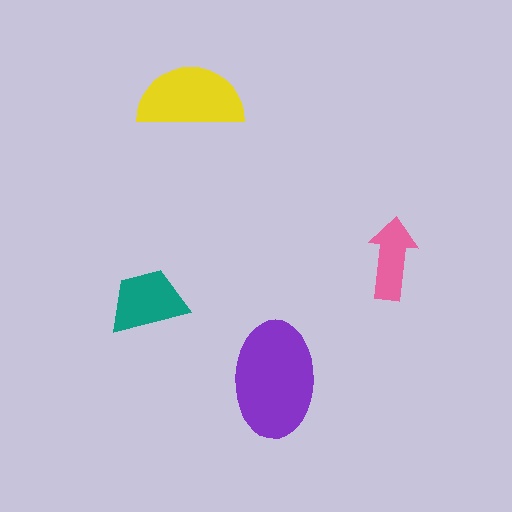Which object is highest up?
The yellow semicircle is topmost.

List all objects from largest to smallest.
The purple ellipse, the yellow semicircle, the teal trapezoid, the pink arrow.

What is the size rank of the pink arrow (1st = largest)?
4th.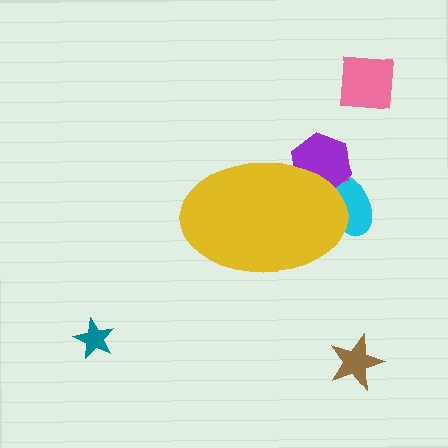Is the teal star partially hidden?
No, the teal star is fully visible.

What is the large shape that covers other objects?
A yellow ellipse.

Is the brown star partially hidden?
No, the brown star is fully visible.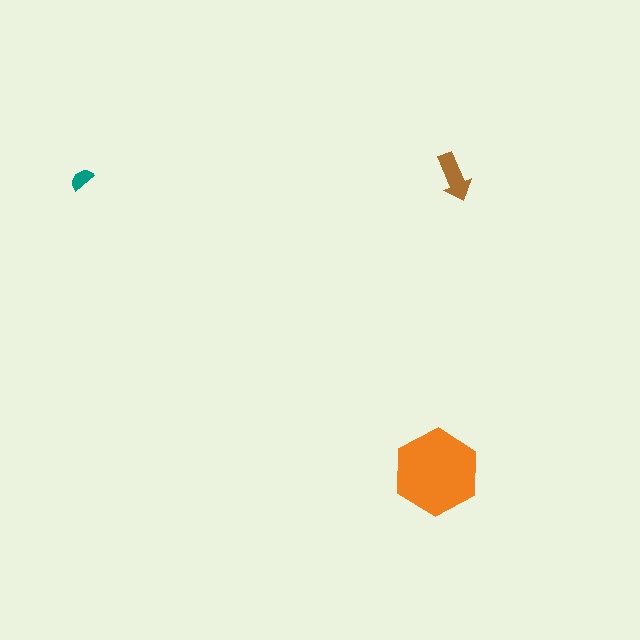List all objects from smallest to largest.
The teal semicircle, the brown arrow, the orange hexagon.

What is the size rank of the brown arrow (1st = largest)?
2nd.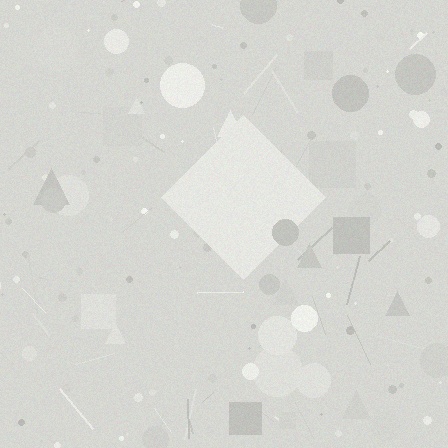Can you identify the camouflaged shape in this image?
The camouflaged shape is a diamond.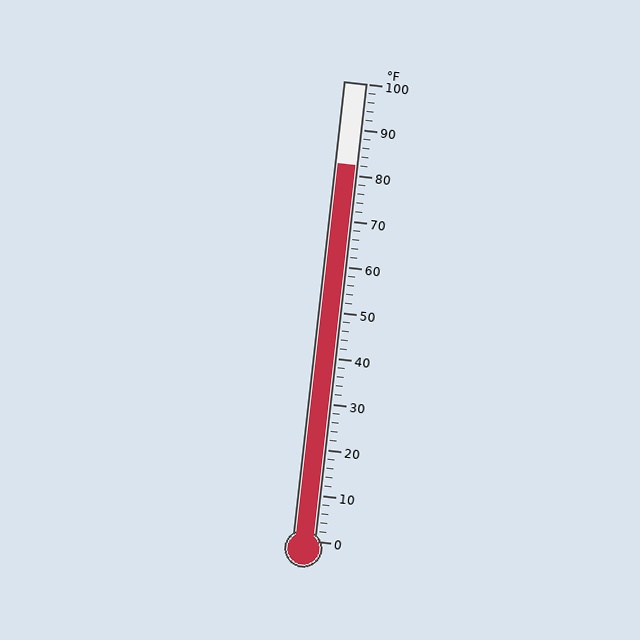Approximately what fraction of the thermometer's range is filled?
The thermometer is filled to approximately 80% of its range.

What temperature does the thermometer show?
The thermometer shows approximately 82°F.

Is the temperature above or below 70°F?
The temperature is above 70°F.